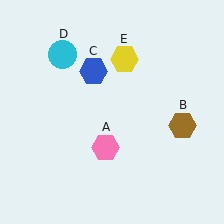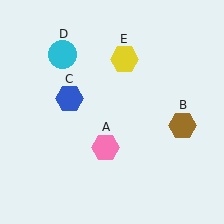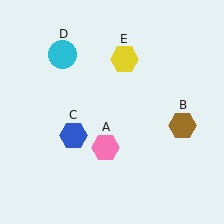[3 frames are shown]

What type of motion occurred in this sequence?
The blue hexagon (object C) rotated counterclockwise around the center of the scene.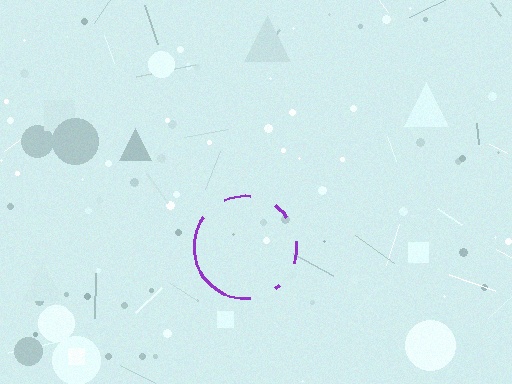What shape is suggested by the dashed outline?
The dashed outline suggests a circle.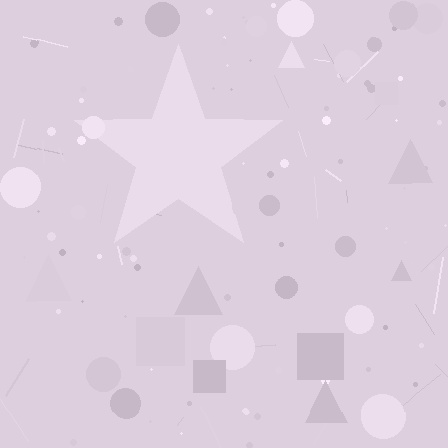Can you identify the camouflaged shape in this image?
The camouflaged shape is a star.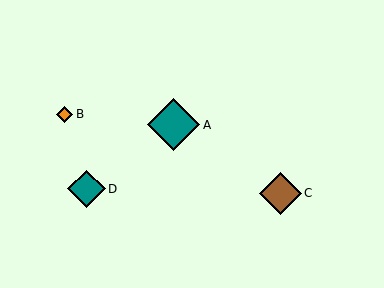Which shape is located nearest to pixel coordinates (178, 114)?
The teal diamond (labeled A) at (174, 125) is nearest to that location.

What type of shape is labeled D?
Shape D is a teal diamond.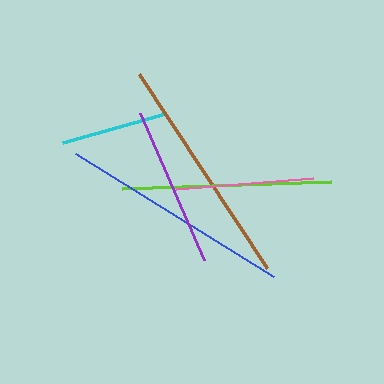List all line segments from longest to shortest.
From longest to shortest: blue, brown, lime, purple, pink, cyan.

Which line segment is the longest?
The blue line is the longest at approximately 233 pixels.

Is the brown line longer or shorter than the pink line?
The brown line is longer than the pink line.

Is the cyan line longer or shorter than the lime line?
The lime line is longer than the cyan line.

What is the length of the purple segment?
The purple segment is approximately 161 pixels long.